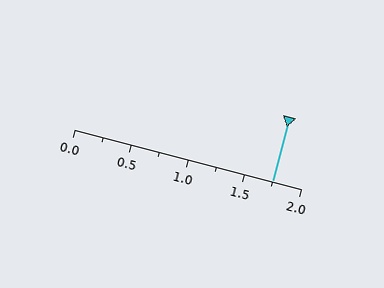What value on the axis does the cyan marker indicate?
The marker indicates approximately 1.75.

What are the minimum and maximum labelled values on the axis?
The axis runs from 0.0 to 2.0.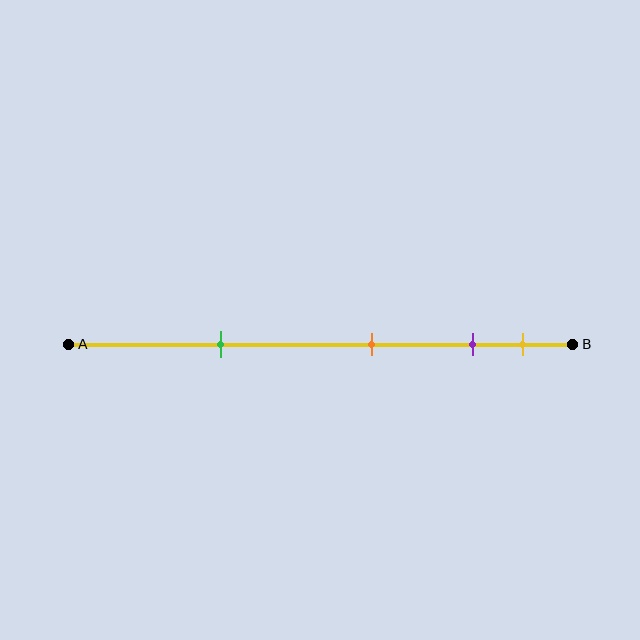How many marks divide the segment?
There are 4 marks dividing the segment.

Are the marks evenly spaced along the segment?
No, the marks are not evenly spaced.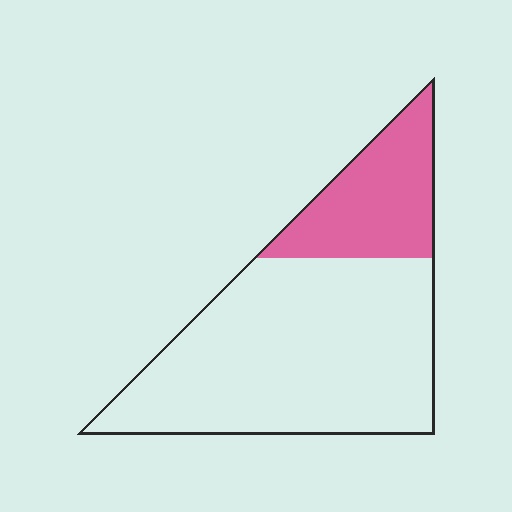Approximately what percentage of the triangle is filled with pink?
Approximately 25%.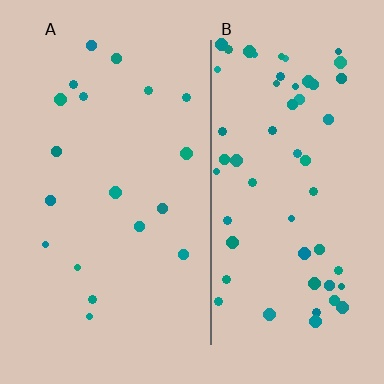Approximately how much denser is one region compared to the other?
Approximately 3.1× — region B over region A.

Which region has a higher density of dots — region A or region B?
B (the right).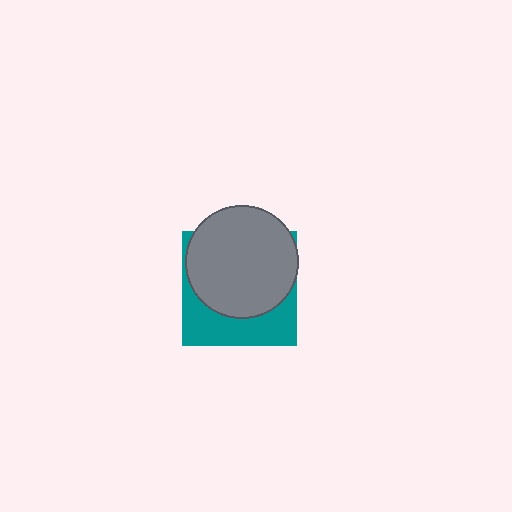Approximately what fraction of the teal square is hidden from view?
Roughly 63% of the teal square is hidden behind the gray circle.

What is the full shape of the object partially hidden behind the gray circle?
The partially hidden object is a teal square.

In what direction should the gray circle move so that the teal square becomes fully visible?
The gray circle should move up. That is the shortest direction to clear the overlap and leave the teal square fully visible.